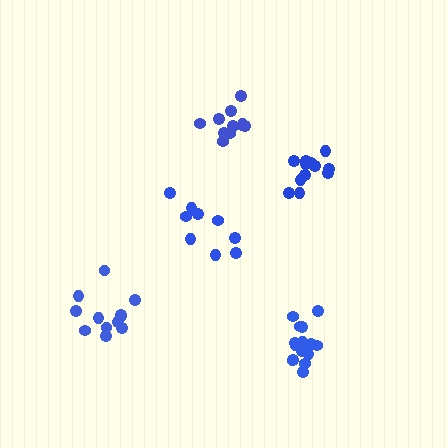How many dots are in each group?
Group 1: 12 dots, Group 2: 12 dots, Group 3: 15 dots, Group 4: 9 dots, Group 5: 11 dots (59 total).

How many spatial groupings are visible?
There are 5 spatial groupings.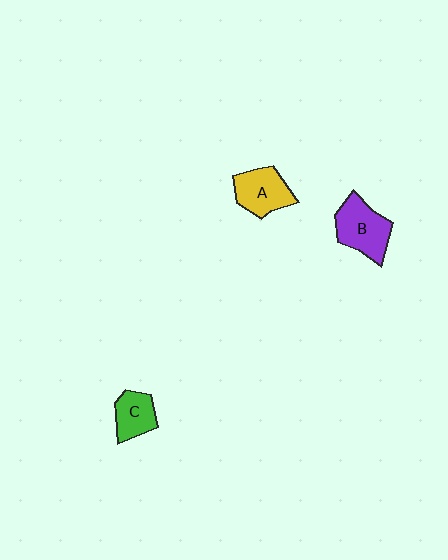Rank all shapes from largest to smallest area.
From largest to smallest: B (purple), A (yellow), C (green).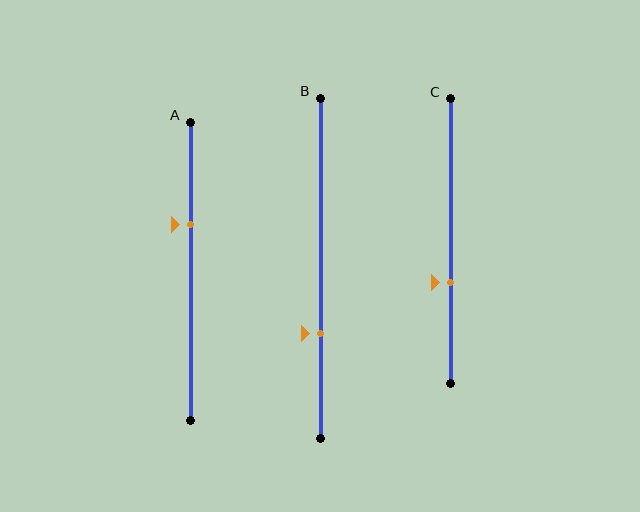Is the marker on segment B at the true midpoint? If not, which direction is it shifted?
No, the marker on segment B is shifted downward by about 19% of the segment length.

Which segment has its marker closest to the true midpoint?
Segment C has its marker closest to the true midpoint.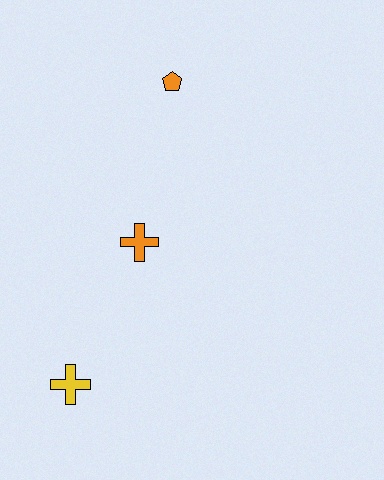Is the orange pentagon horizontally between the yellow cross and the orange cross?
No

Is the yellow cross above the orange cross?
No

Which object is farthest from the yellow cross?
The orange pentagon is farthest from the yellow cross.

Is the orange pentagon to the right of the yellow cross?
Yes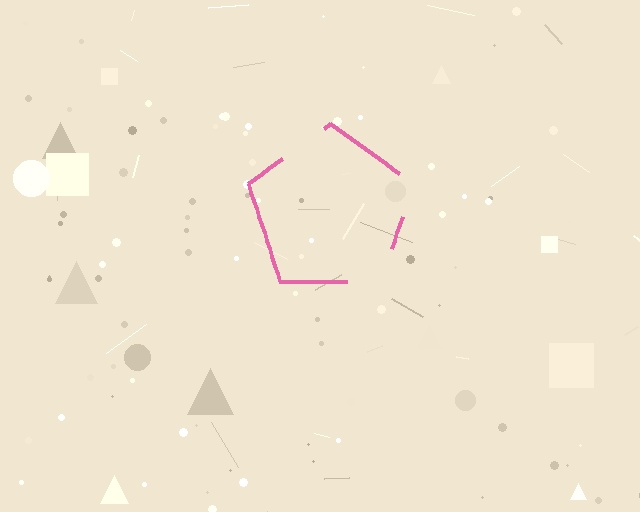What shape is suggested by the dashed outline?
The dashed outline suggests a pentagon.